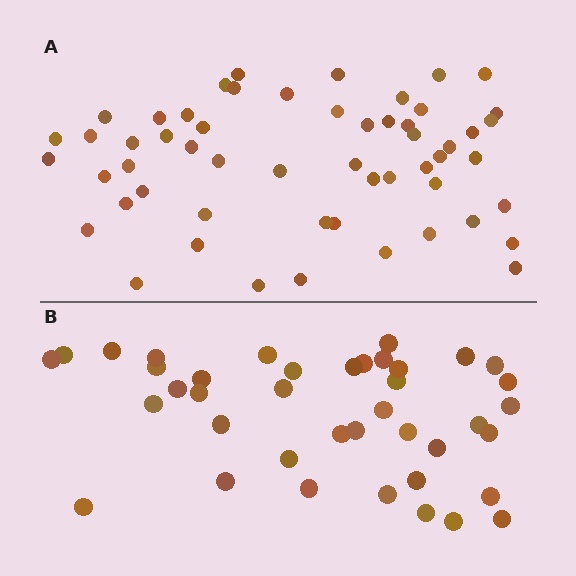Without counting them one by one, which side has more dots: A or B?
Region A (the top region) has more dots.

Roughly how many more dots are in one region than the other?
Region A has approximately 15 more dots than region B.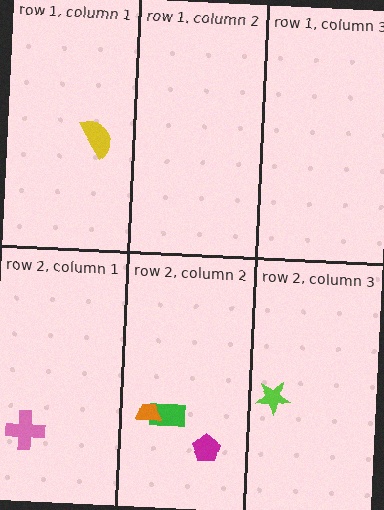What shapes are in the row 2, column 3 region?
The lime star.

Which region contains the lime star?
The row 2, column 3 region.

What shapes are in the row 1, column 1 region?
The yellow semicircle.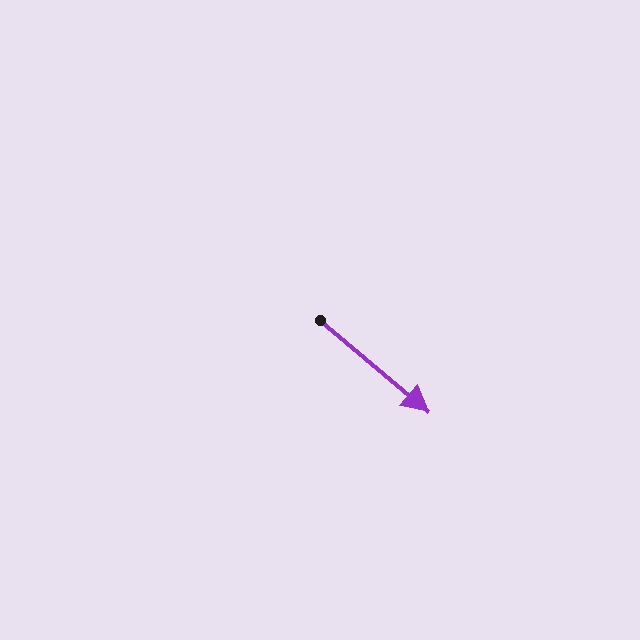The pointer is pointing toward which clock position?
Roughly 4 o'clock.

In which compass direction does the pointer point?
Southeast.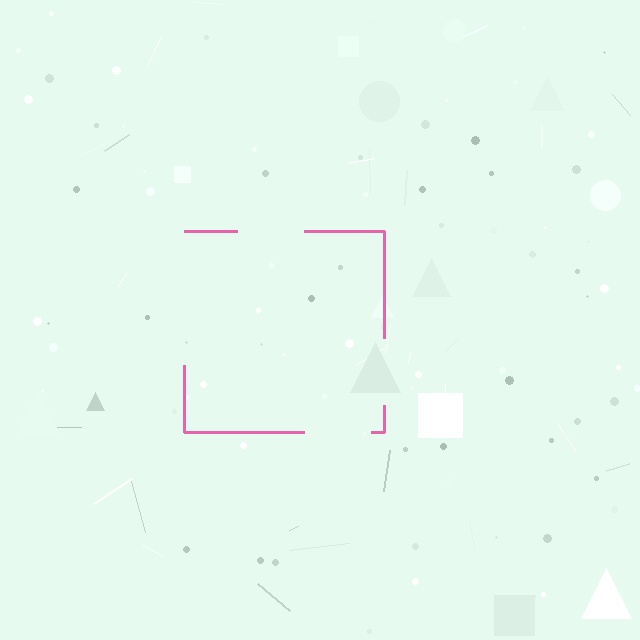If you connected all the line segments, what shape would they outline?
They would outline a square.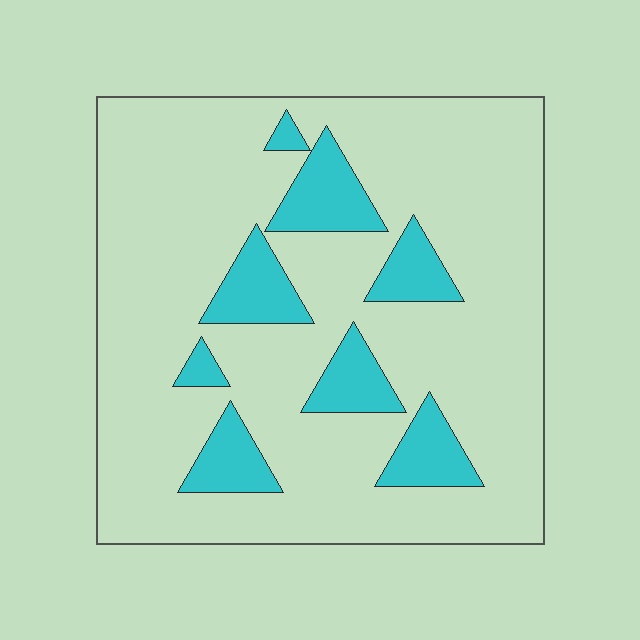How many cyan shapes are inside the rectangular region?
8.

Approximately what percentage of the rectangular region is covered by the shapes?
Approximately 15%.